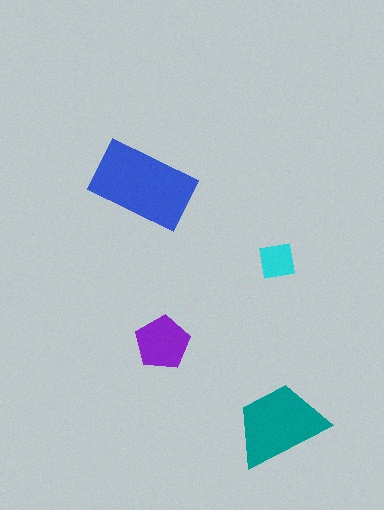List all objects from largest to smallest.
The blue rectangle, the teal trapezoid, the purple pentagon, the cyan square.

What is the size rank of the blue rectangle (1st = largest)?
1st.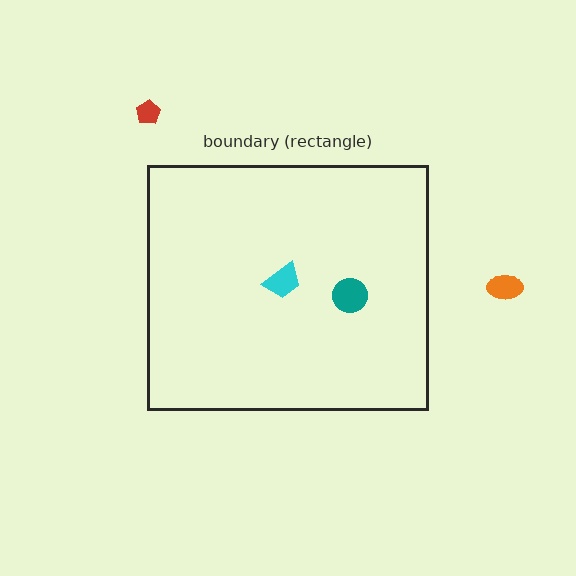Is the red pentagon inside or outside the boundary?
Outside.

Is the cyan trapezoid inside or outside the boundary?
Inside.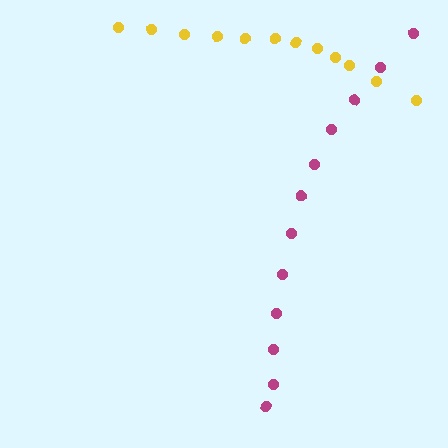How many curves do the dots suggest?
There are 2 distinct paths.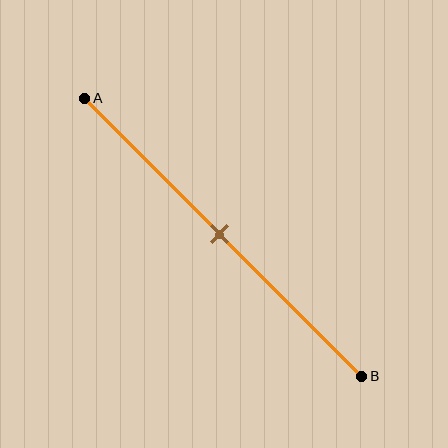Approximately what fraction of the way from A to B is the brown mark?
The brown mark is approximately 50% of the way from A to B.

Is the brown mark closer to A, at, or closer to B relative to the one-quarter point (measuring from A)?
The brown mark is closer to point B than the one-quarter point of segment AB.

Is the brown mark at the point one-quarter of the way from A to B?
No, the mark is at about 50% from A, not at the 25% one-quarter point.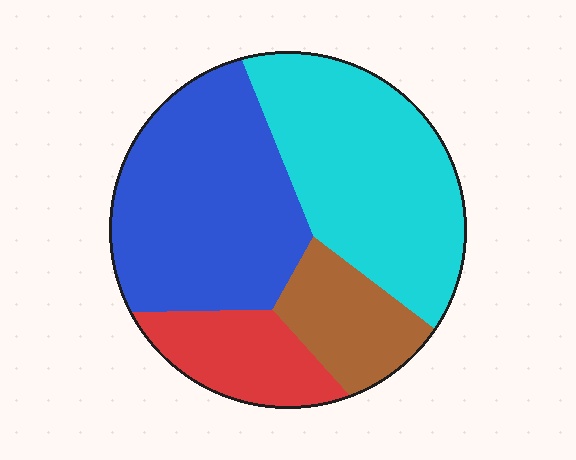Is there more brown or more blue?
Blue.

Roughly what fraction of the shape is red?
Red covers about 15% of the shape.